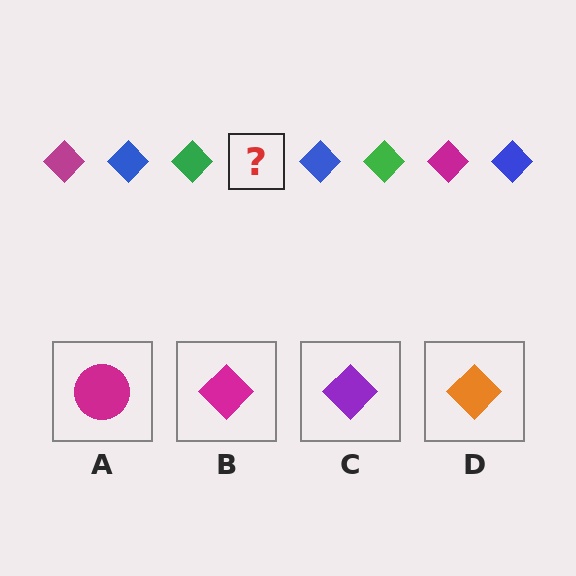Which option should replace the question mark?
Option B.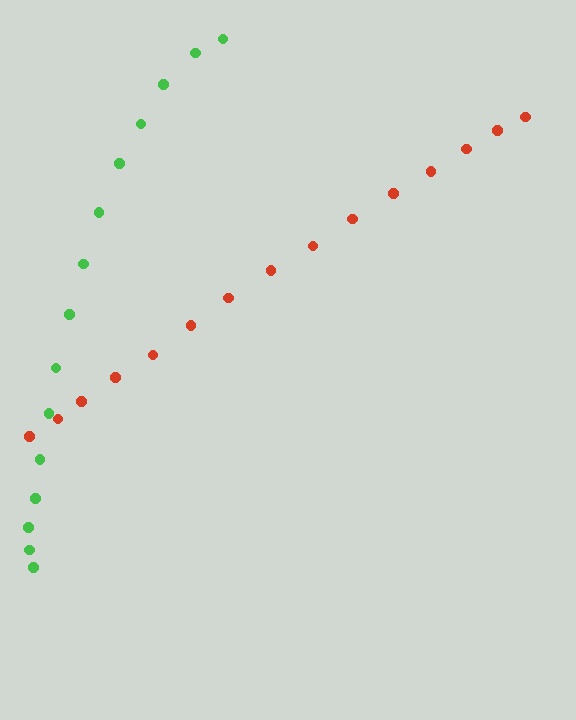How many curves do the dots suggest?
There are 2 distinct paths.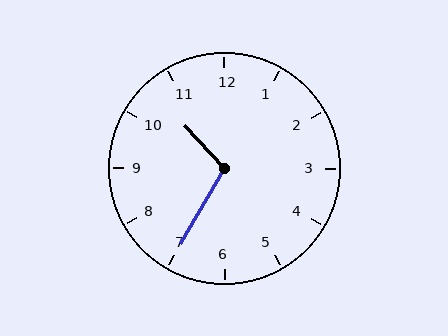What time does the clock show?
10:35.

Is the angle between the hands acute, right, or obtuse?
It is obtuse.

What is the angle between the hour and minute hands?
Approximately 108 degrees.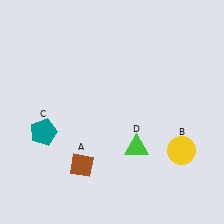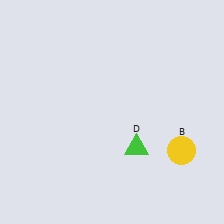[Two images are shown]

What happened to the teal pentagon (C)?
The teal pentagon (C) was removed in Image 2. It was in the bottom-left area of Image 1.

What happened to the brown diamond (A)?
The brown diamond (A) was removed in Image 2. It was in the bottom-left area of Image 1.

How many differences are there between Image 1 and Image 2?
There are 2 differences between the two images.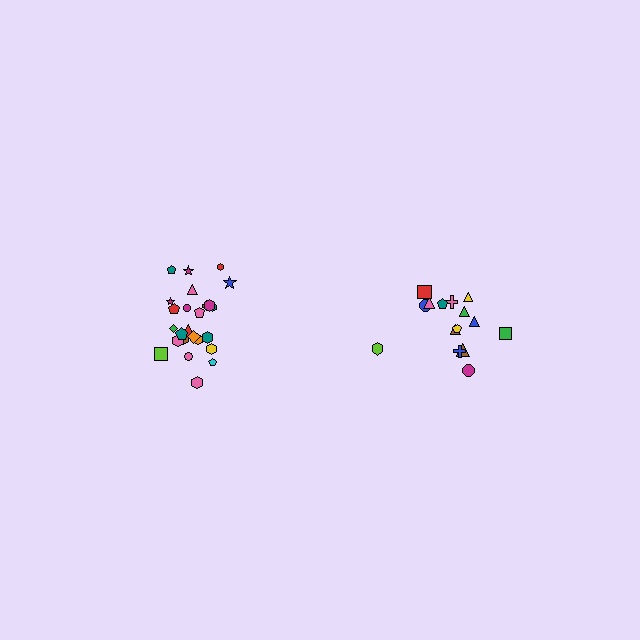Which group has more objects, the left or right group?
The left group.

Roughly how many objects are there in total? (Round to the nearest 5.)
Roughly 40 objects in total.